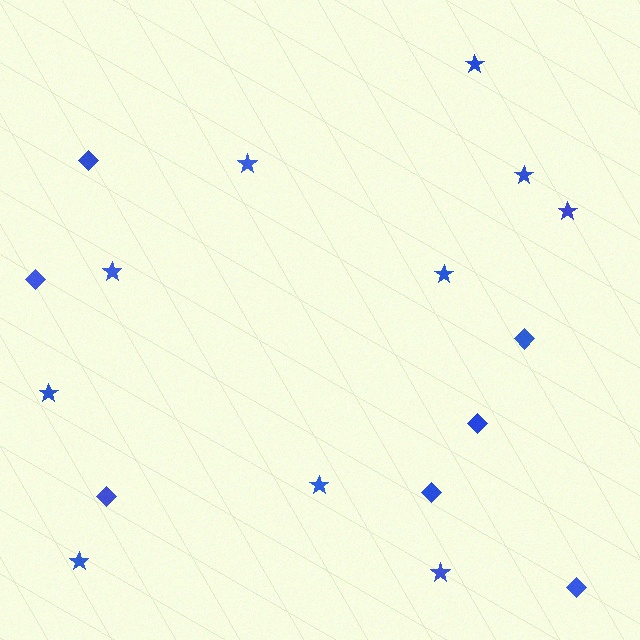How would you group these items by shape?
There are 2 groups: one group of stars (10) and one group of diamonds (7).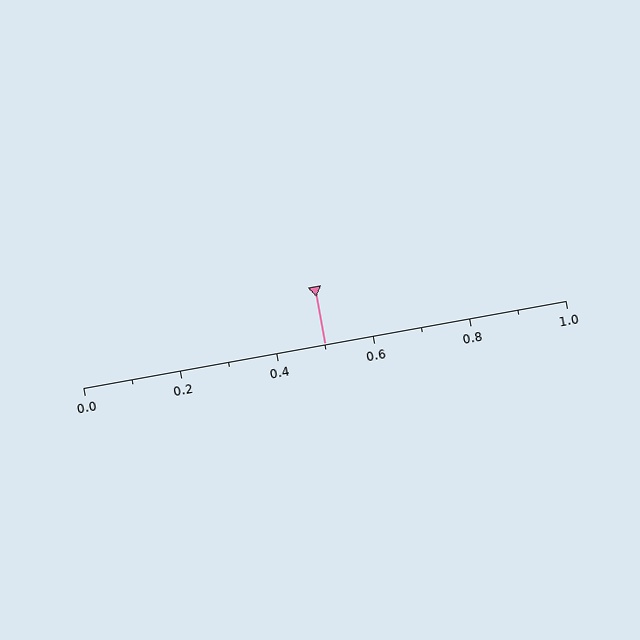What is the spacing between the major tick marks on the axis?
The major ticks are spaced 0.2 apart.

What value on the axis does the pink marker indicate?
The marker indicates approximately 0.5.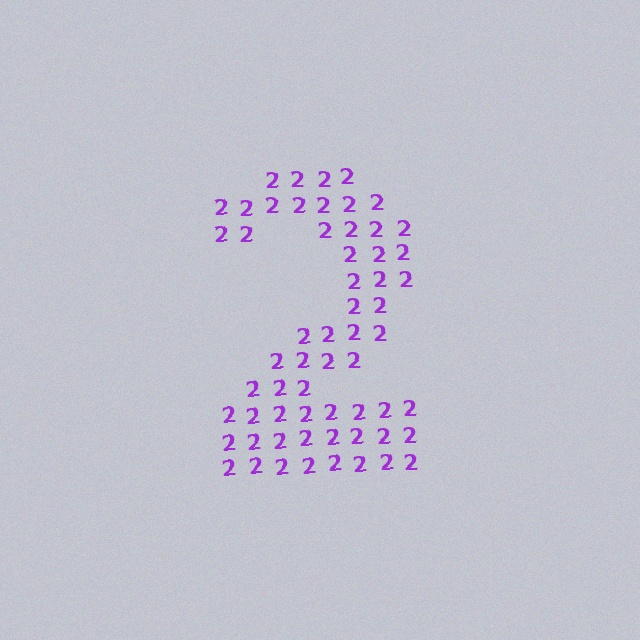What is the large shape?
The large shape is the digit 2.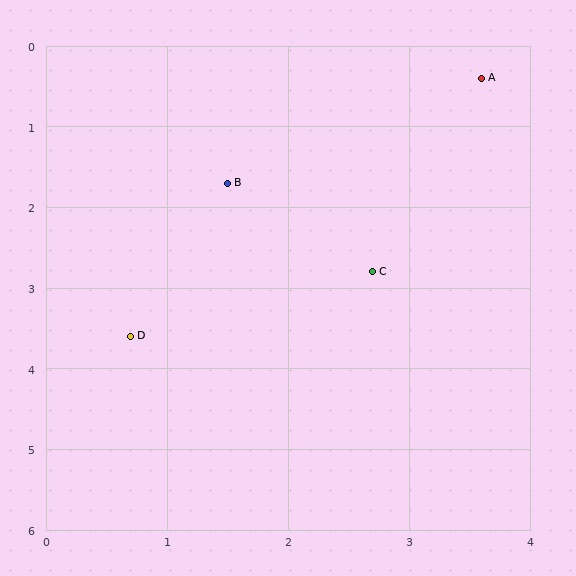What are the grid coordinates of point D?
Point D is at approximately (0.7, 3.6).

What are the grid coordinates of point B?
Point B is at approximately (1.5, 1.7).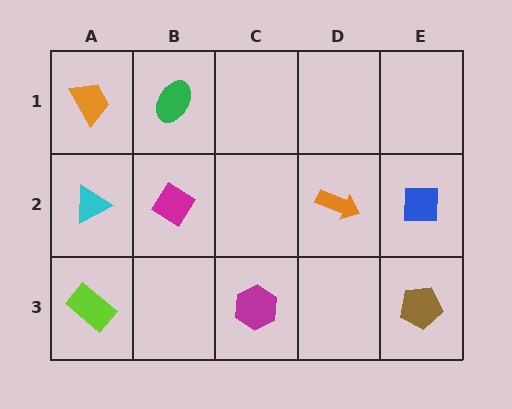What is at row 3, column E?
A brown pentagon.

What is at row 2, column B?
A magenta diamond.